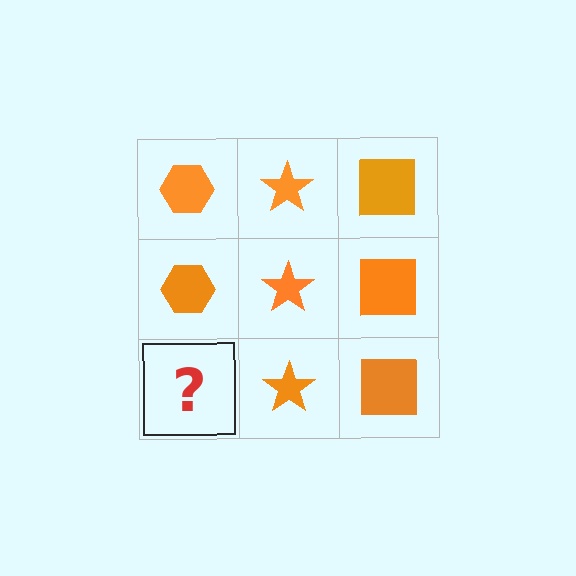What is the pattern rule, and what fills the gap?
The rule is that each column has a consistent shape. The gap should be filled with an orange hexagon.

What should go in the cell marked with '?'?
The missing cell should contain an orange hexagon.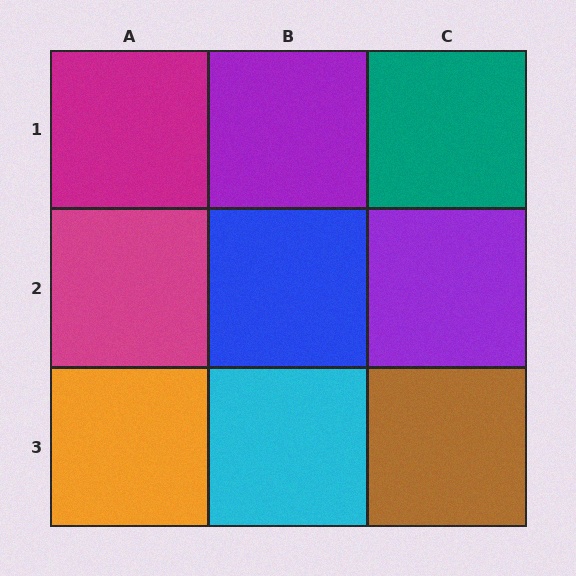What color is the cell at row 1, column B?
Purple.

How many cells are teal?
1 cell is teal.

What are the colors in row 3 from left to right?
Orange, cyan, brown.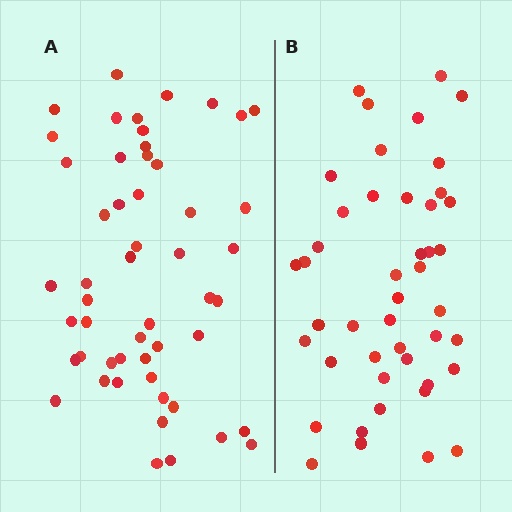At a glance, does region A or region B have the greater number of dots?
Region A (the left region) has more dots.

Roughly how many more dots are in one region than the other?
Region A has roughly 8 or so more dots than region B.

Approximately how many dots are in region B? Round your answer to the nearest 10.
About 40 dots. (The exact count is 45, which rounds to 40.)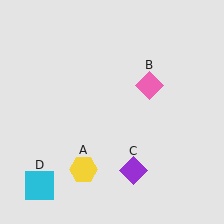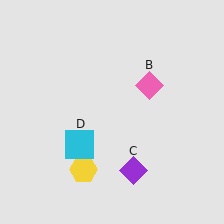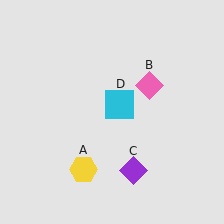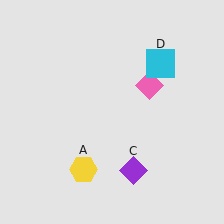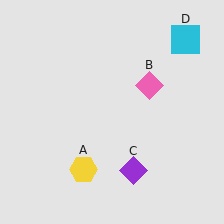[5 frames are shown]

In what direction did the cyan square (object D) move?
The cyan square (object D) moved up and to the right.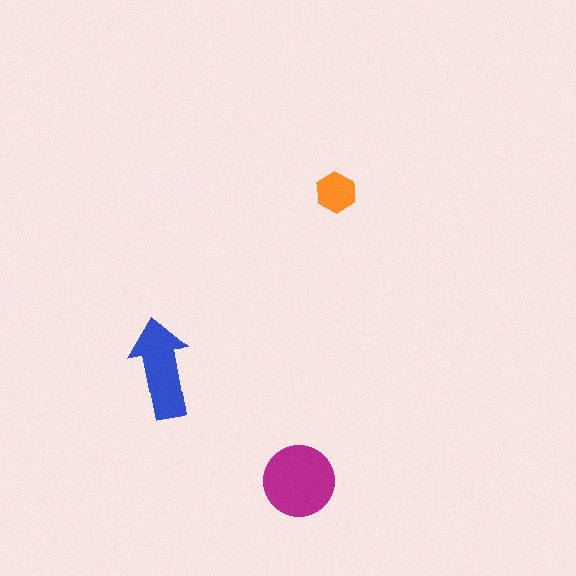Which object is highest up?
The orange hexagon is topmost.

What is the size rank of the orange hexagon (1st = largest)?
3rd.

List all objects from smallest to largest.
The orange hexagon, the blue arrow, the magenta circle.